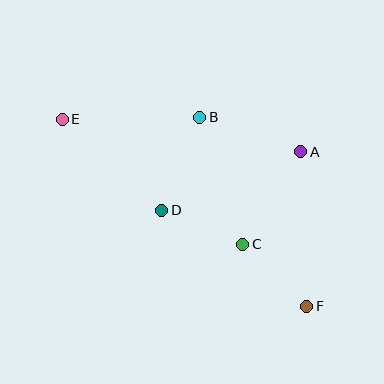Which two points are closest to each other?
Points C and D are closest to each other.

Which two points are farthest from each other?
Points E and F are farthest from each other.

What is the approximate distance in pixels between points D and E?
The distance between D and E is approximately 135 pixels.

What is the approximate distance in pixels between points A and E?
The distance between A and E is approximately 241 pixels.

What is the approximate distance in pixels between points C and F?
The distance between C and F is approximately 89 pixels.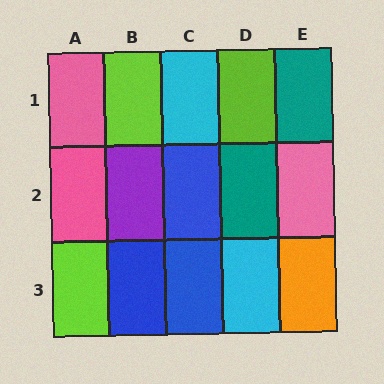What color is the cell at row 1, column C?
Cyan.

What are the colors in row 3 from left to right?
Lime, blue, blue, cyan, orange.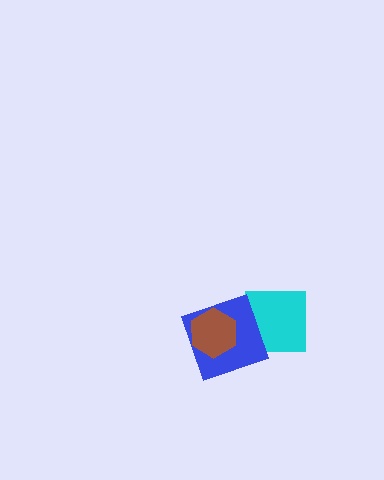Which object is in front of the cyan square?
The blue square is in front of the cyan square.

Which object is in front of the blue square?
The brown hexagon is in front of the blue square.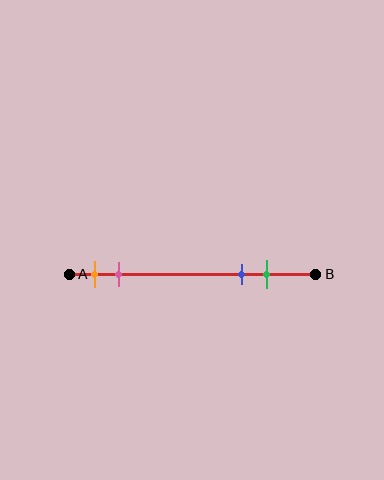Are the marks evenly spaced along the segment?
No, the marks are not evenly spaced.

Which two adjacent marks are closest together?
The orange and pink marks are the closest adjacent pair.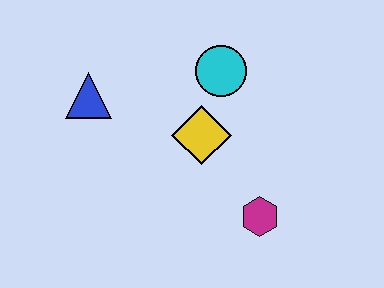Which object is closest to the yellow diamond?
The cyan circle is closest to the yellow diamond.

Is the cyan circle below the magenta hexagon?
No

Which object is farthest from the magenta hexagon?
The blue triangle is farthest from the magenta hexagon.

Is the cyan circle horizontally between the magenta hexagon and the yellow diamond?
Yes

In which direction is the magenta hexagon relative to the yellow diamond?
The magenta hexagon is below the yellow diamond.